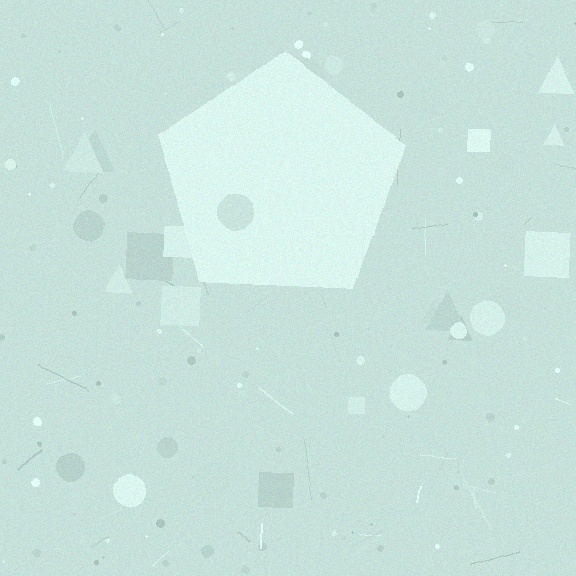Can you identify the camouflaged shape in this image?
The camouflaged shape is a pentagon.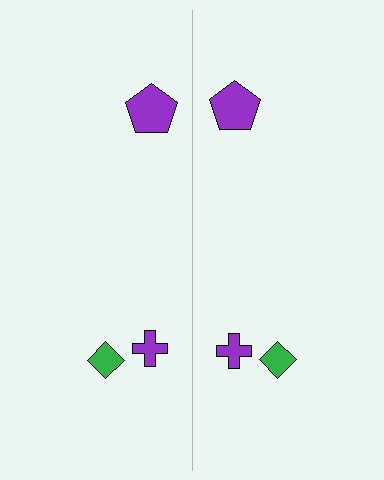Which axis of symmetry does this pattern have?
The pattern has a vertical axis of symmetry running through the center of the image.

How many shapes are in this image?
There are 6 shapes in this image.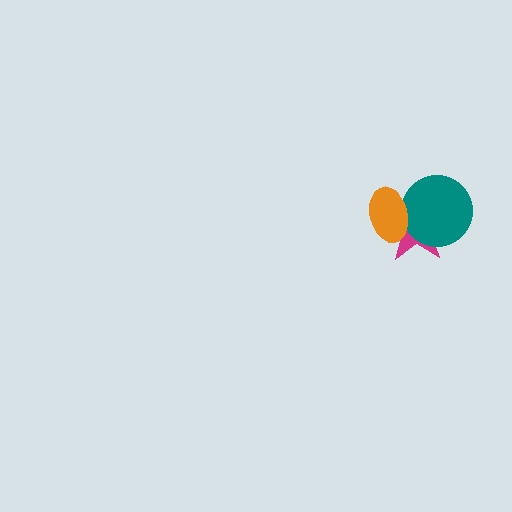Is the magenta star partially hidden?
Yes, it is partially covered by another shape.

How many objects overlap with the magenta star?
2 objects overlap with the magenta star.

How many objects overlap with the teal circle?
2 objects overlap with the teal circle.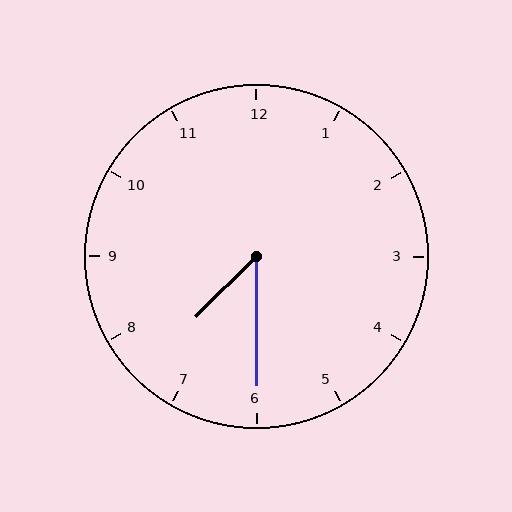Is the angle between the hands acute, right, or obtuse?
It is acute.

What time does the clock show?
7:30.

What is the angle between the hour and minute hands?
Approximately 45 degrees.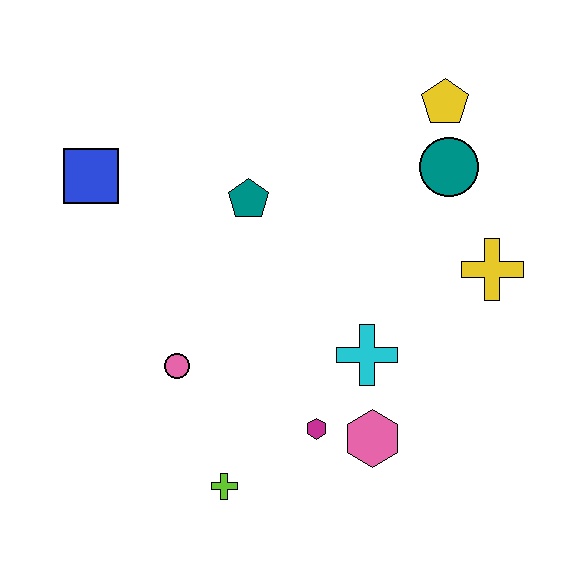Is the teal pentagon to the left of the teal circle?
Yes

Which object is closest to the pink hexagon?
The magenta hexagon is closest to the pink hexagon.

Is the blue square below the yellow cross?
No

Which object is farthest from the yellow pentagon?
The lime cross is farthest from the yellow pentagon.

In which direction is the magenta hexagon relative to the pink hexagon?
The magenta hexagon is to the left of the pink hexagon.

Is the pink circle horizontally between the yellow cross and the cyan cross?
No